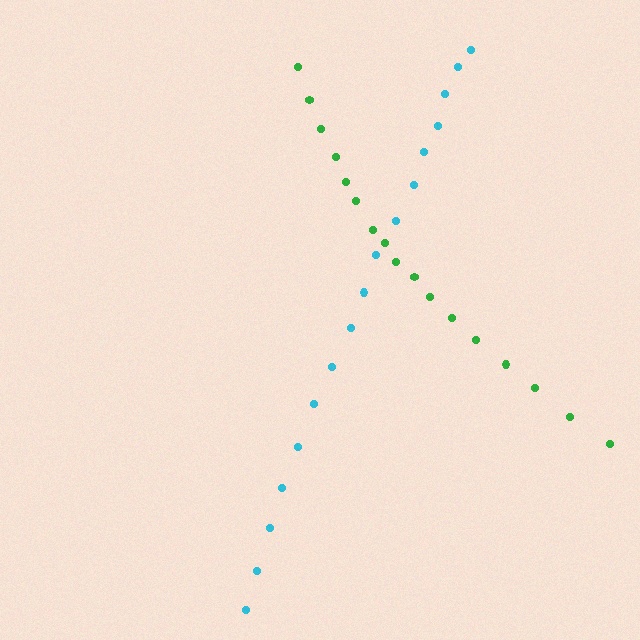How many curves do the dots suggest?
There are 2 distinct paths.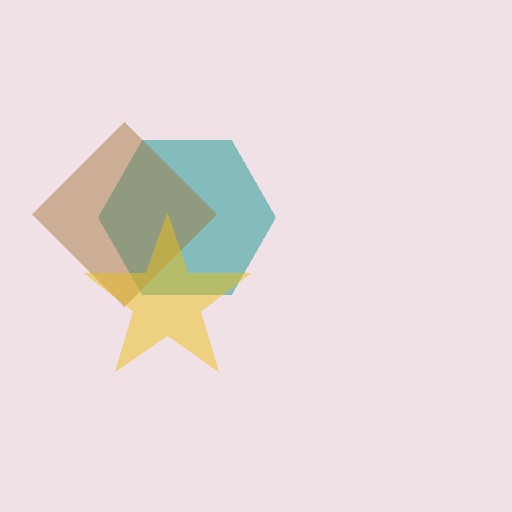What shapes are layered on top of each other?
The layered shapes are: a teal hexagon, a brown diamond, a yellow star.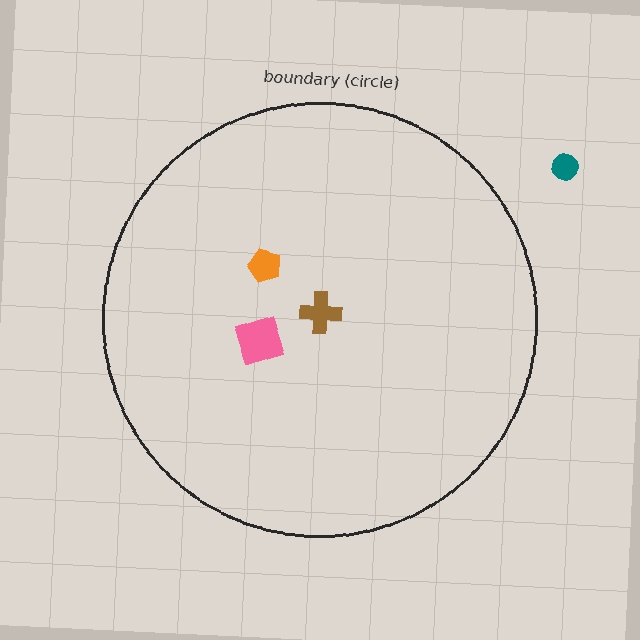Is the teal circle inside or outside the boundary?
Outside.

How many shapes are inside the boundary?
3 inside, 1 outside.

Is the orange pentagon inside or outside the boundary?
Inside.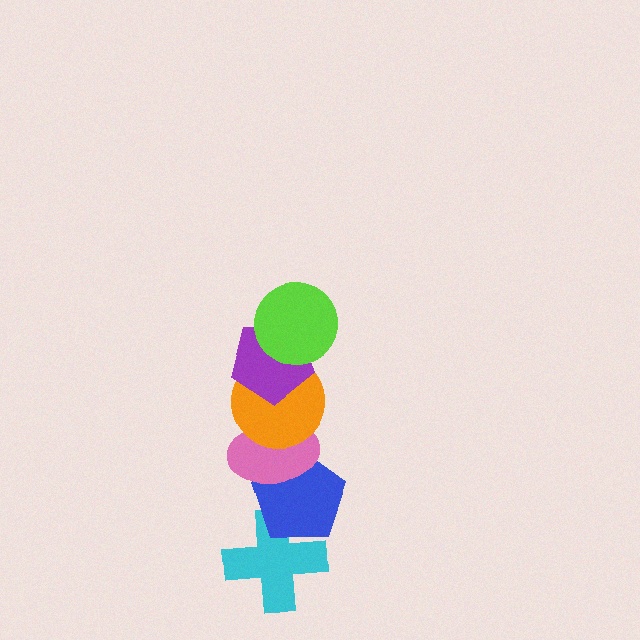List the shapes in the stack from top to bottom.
From top to bottom: the lime circle, the purple pentagon, the orange circle, the pink ellipse, the blue pentagon, the cyan cross.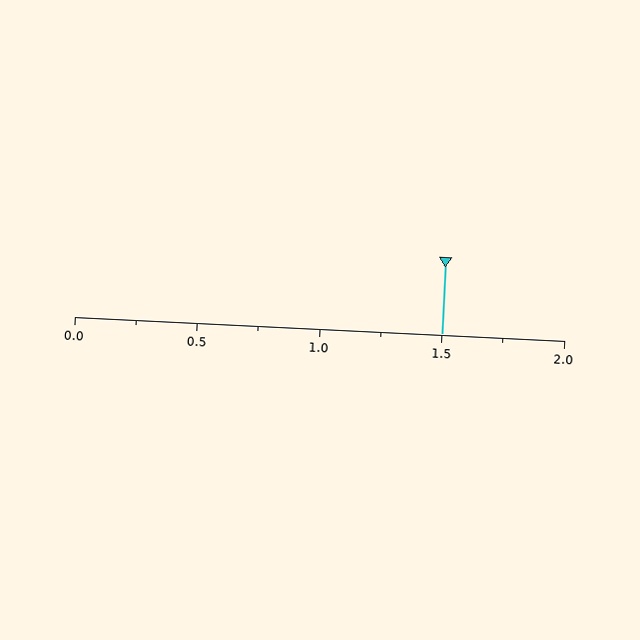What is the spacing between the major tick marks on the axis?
The major ticks are spaced 0.5 apart.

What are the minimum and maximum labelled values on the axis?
The axis runs from 0.0 to 2.0.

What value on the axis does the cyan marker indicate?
The marker indicates approximately 1.5.